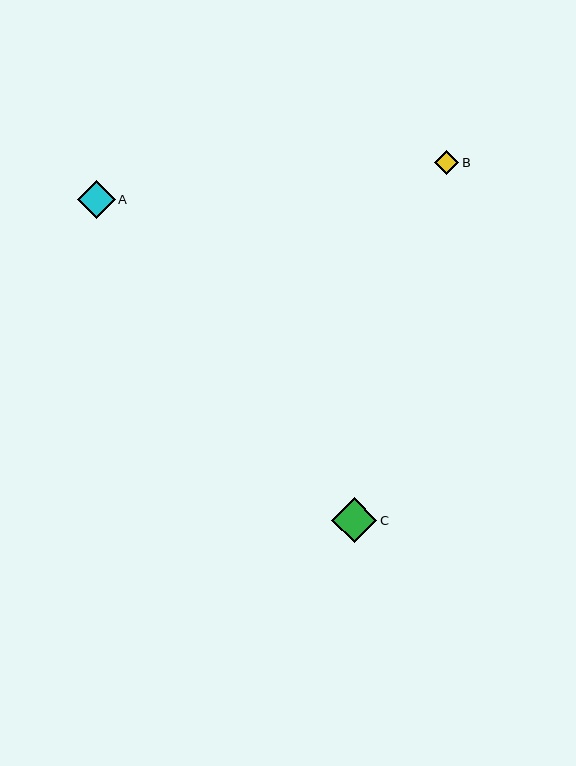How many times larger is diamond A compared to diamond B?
Diamond A is approximately 1.6 times the size of diamond B.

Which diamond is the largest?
Diamond C is the largest with a size of approximately 45 pixels.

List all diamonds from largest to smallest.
From largest to smallest: C, A, B.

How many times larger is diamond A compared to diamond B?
Diamond A is approximately 1.6 times the size of diamond B.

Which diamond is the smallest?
Diamond B is the smallest with a size of approximately 24 pixels.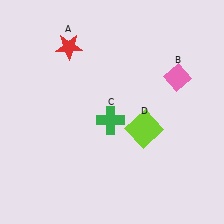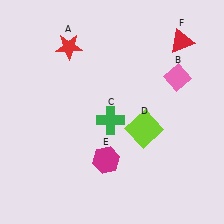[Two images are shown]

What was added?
A magenta hexagon (E), a red triangle (F) were added in Image 2.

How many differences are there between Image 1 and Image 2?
There are 2 differences between the two images.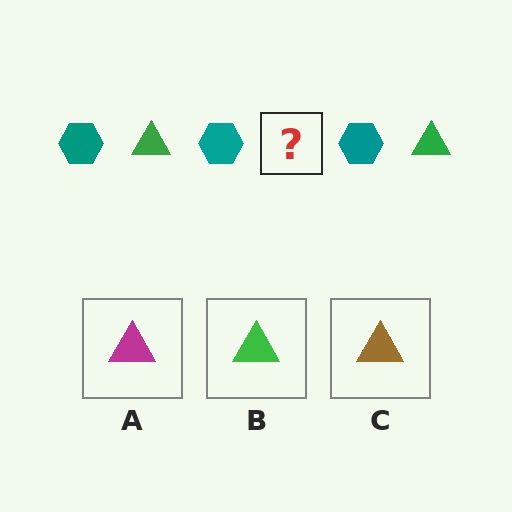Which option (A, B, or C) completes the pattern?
B.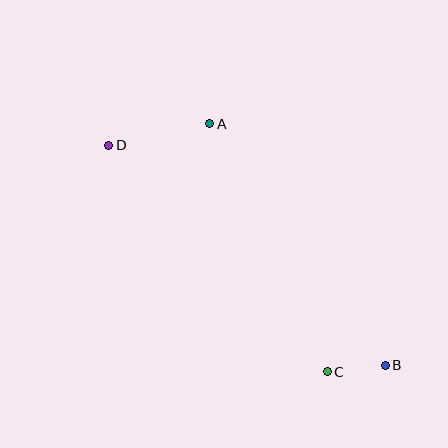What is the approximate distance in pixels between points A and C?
The distance between A and C is approximately 274 pixels.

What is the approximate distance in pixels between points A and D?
The distance between A and D is approximately 103 pixels.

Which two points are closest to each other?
Points B and C are closest to each other.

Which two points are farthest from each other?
Points B and D are farthest from each other.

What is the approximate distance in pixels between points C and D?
The distance between C and D is approximately 314 pixels.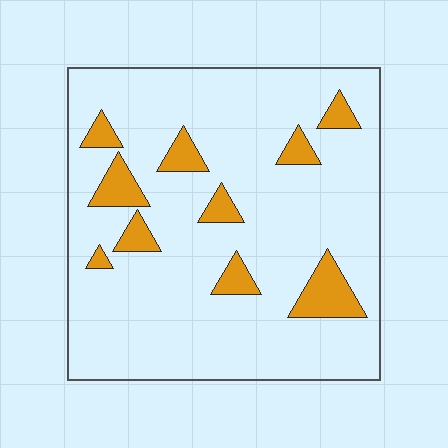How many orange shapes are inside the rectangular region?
10.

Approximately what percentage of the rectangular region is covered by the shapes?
Approximately 15%.